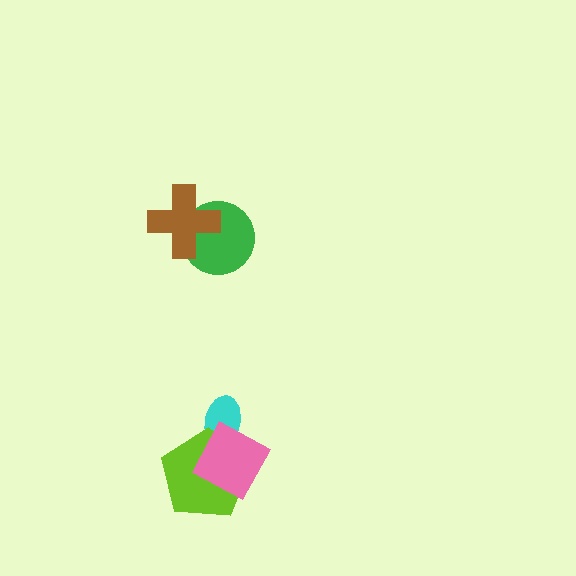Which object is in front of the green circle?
The brown cross is in front of the green circle.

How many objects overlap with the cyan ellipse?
2 objects overlap with the cyan ellipse.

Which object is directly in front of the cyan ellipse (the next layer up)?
The lime pentagon is directly in front of the cyan ellipse.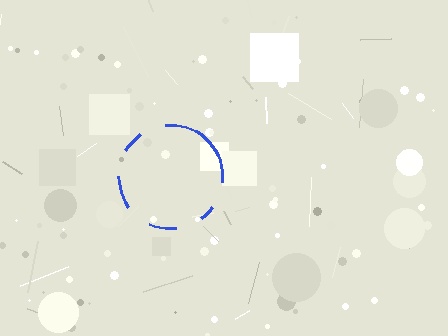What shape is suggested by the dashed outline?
The dashed outline suggests a circle.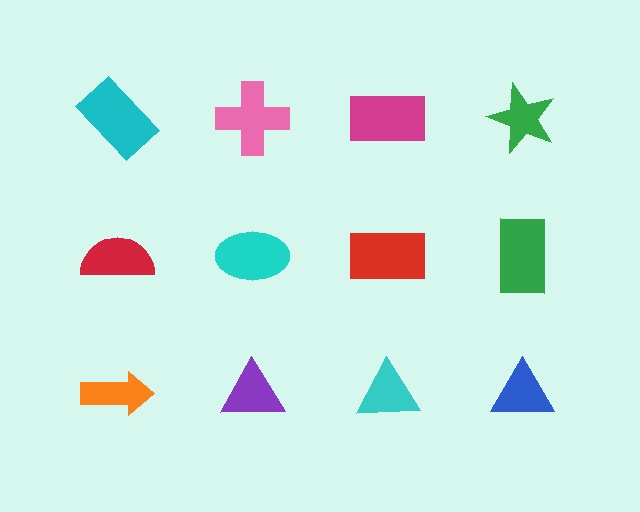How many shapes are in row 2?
4 shapes.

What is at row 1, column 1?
A cyan rectangle.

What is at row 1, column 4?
A green star.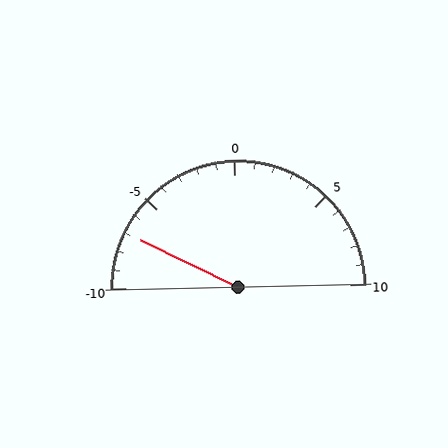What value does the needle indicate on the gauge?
The needle indicates approximately -7.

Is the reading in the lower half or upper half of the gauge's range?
The reading is in the lower half of the range (-10 to 10).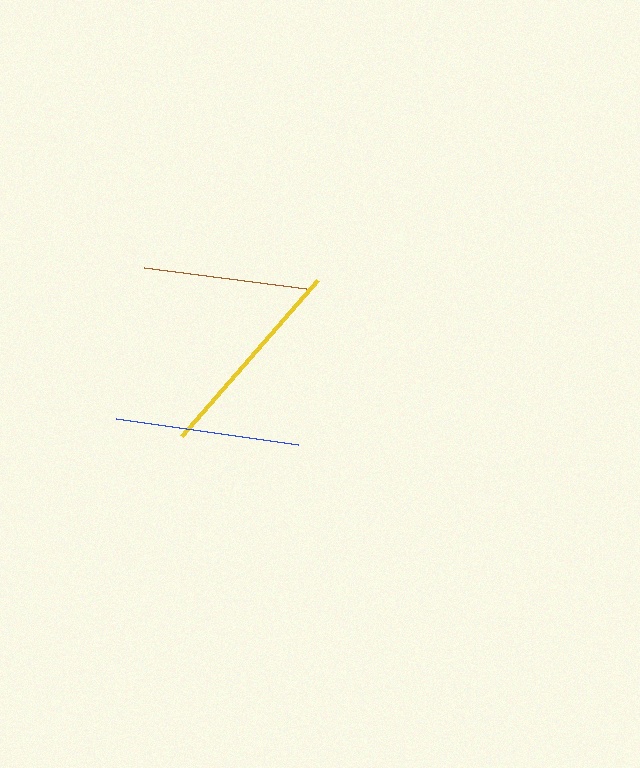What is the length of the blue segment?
The blue segment is approximately 184 pixels long.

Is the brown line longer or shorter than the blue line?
The blue line is longer than the brown line.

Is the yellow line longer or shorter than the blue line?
The yellow line is longer than the blue line.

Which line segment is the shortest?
The brown line is the shortest at approximately 163 pixels.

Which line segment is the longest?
The yellow line is the longest at approximately 207 pixels.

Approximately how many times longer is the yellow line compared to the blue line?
The yellow line is approximately 1.1 times the length of the blue line.